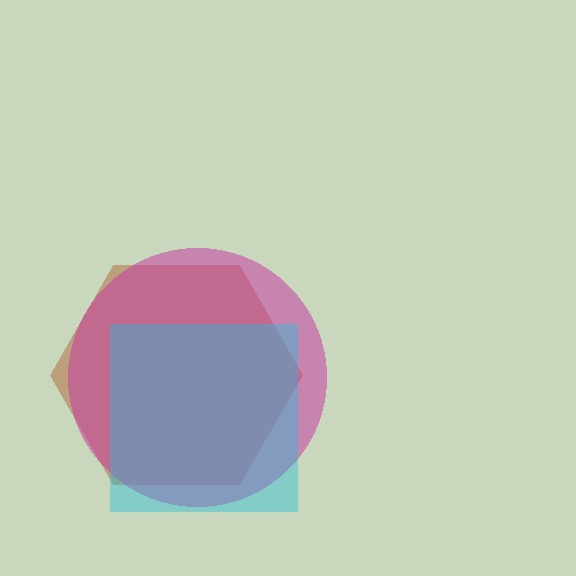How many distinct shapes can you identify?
There are 3 distinct shapes: a brown hexagon, a magenta circle, a cyan square.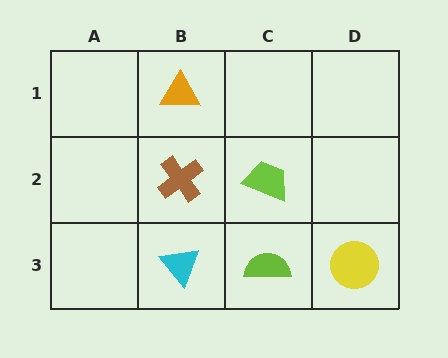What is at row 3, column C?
A lime semicircle.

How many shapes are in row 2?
2 shapes.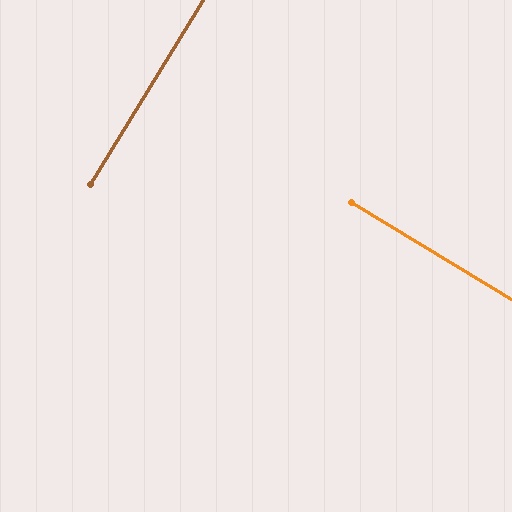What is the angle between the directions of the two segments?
Approximately 90 degrees.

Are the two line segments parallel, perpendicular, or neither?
Perpendicular — they meet at approximately 90°.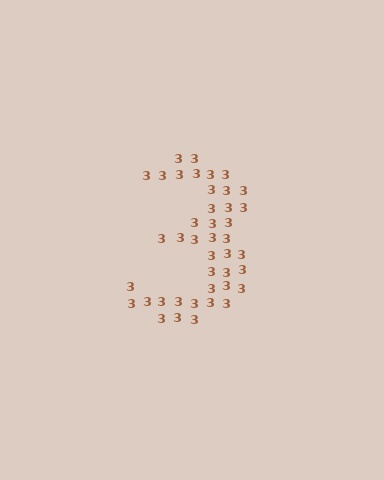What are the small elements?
The small elements are digit 3's.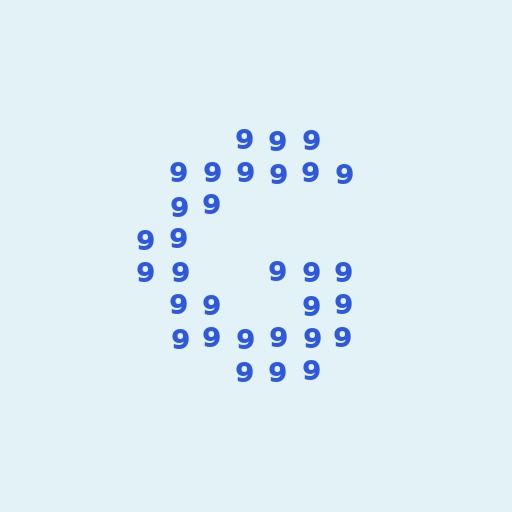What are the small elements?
The small elements are digit 9's.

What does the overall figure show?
The overall figure shows the letter G.